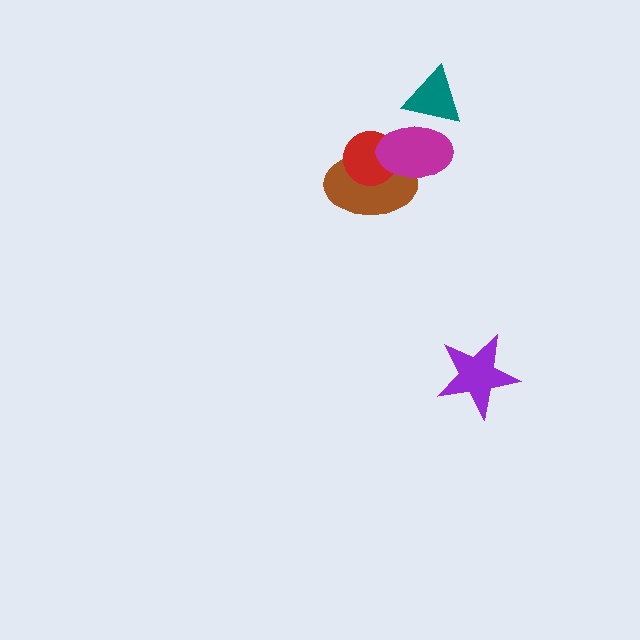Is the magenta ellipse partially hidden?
Yes, it is partially covered by another shape.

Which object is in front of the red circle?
The magenta ellipse is in front of the red circle.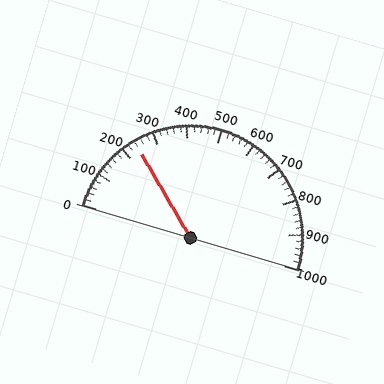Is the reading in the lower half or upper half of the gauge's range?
The reading is in the lower half of the range (0 to 1000).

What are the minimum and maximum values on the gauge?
The gauge ranges from 0 to 1000.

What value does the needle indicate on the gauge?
The needle indicates approximately 240.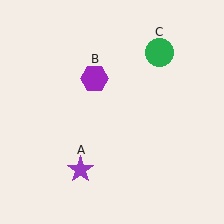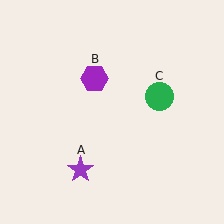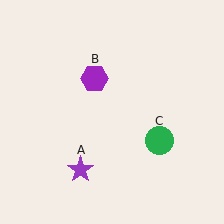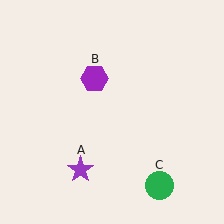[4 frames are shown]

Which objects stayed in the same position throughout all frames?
Purple star (object A) and purple hexagon (object B) remained stationary.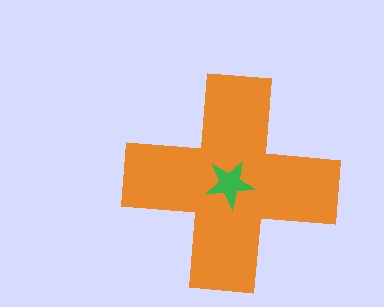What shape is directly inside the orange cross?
The green star.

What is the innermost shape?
The green star.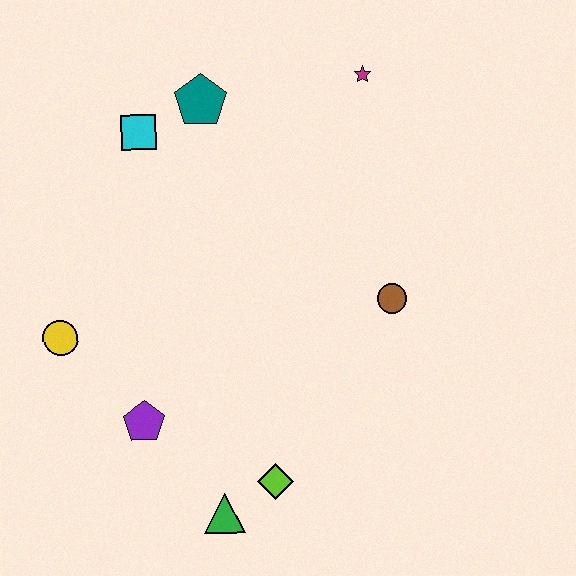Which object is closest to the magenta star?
The teal pentagon is closest to the magenta star.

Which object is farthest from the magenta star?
The green triangle is farthest from the magenta star.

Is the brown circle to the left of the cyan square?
No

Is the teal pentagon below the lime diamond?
No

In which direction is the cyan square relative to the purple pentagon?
The cyan square is above the purple pentagon.